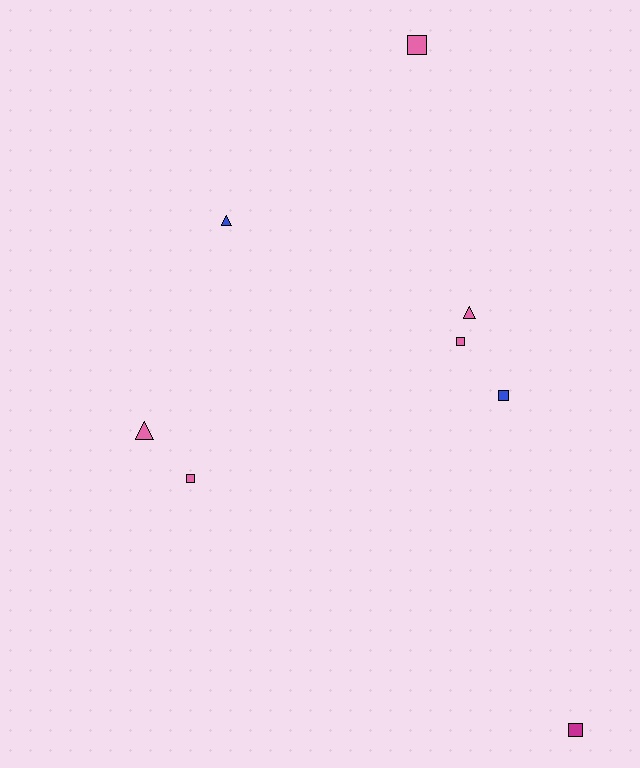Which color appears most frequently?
Pink, with 5 objects.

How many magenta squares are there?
There is 1 magenta square.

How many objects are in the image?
There are 8 objects.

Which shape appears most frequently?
Square, with 5 objects.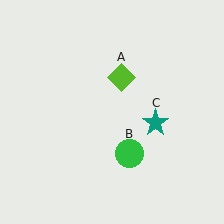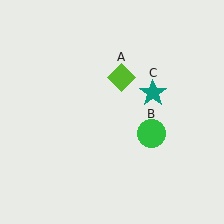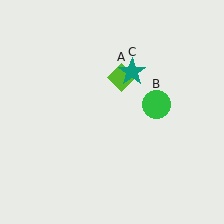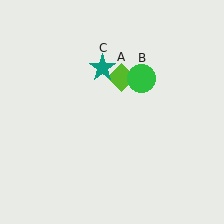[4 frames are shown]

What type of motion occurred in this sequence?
The green circle (object B), teal star (object C) rotated counterclockwise around the center of the scene.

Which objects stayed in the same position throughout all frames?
Lime diamond (object A) remained stationary.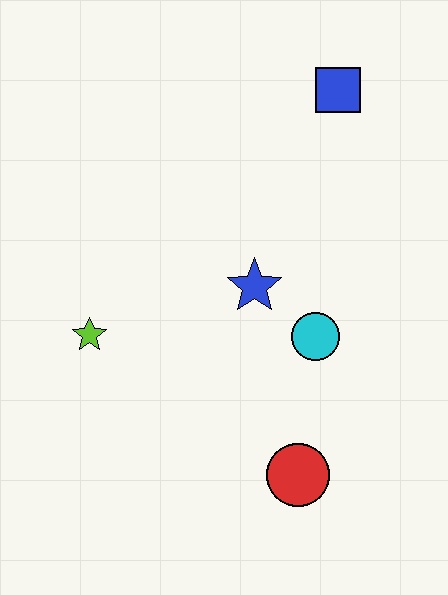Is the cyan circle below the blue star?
Yes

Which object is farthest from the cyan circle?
The blue square is farthest from the cyan circle.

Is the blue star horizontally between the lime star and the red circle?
Yes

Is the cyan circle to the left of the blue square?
Yes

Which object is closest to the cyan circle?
The blue star is closest to the cyan circle.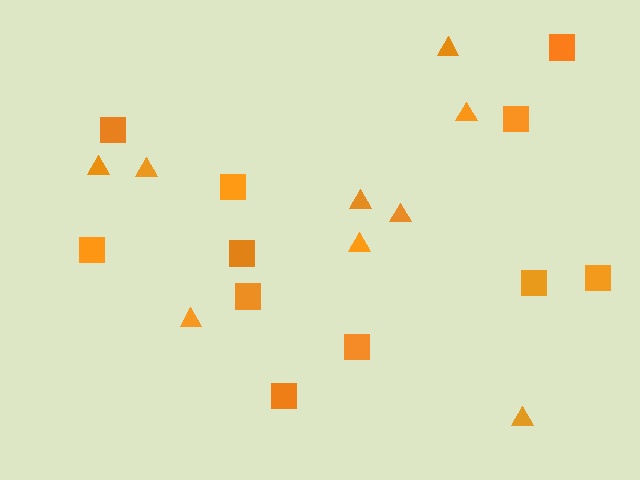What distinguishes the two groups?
There are 2 groups: one group of squares (11) and one group of triangles (9).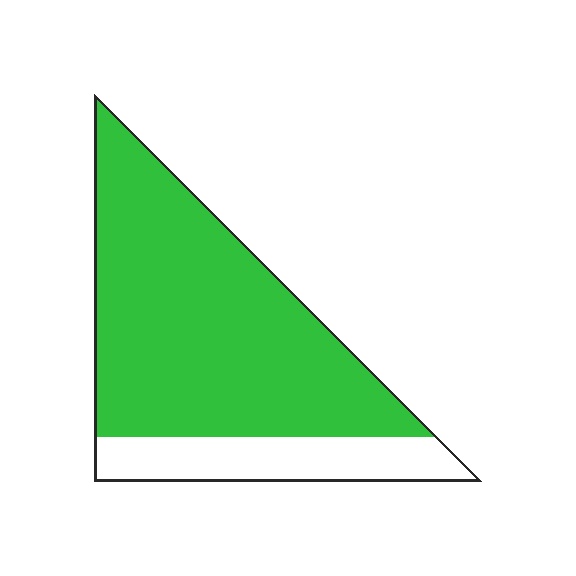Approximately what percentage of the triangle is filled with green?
Approximately 80%.